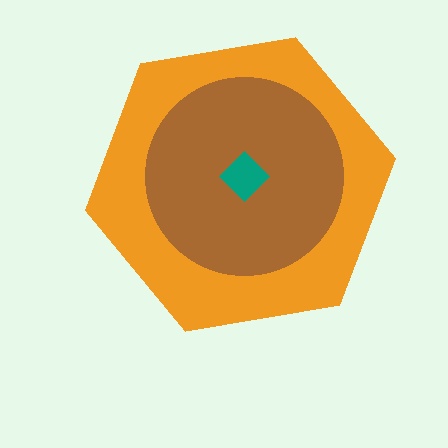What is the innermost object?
The teal diamond.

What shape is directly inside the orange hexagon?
The brown circle.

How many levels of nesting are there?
3.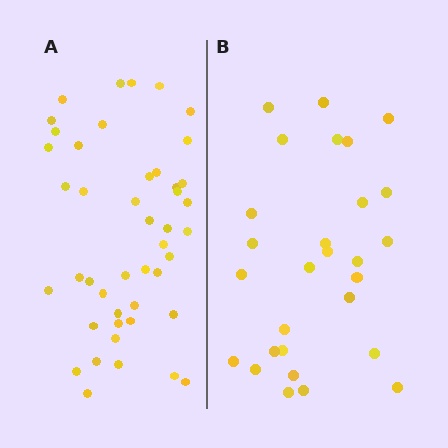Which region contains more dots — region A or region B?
Region A (the left region) has more dots.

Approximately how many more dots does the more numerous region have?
Region A has approximately 15 more dots than region B.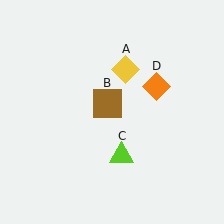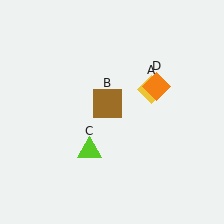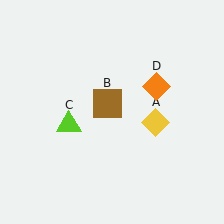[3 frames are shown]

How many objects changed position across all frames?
2 objects changed position: yellow diamond (object A), lime triangle (object C).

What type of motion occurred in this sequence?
The yellow diamond (object A), lime triangle (object C) rotated clockwise around the center of the scene.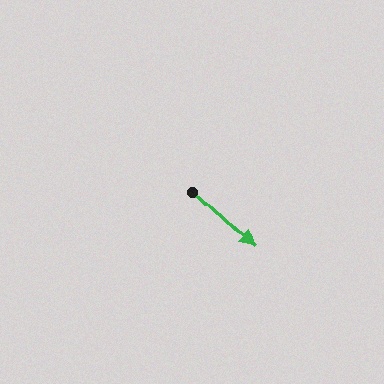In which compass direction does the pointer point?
Southeast.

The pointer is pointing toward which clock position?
Roughly 4 o'clock.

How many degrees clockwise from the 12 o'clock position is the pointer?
Approximately 132 degrees.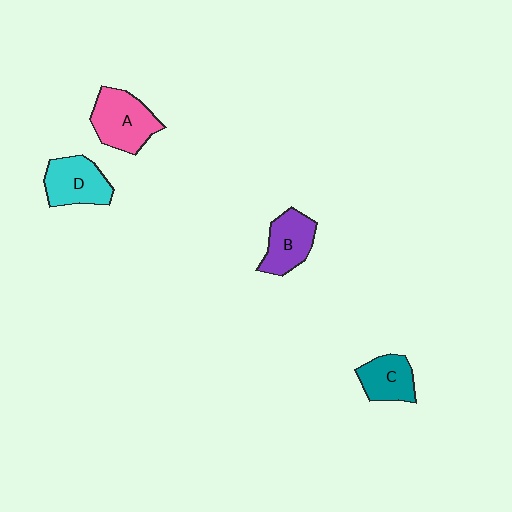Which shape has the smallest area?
Shape C (teal).